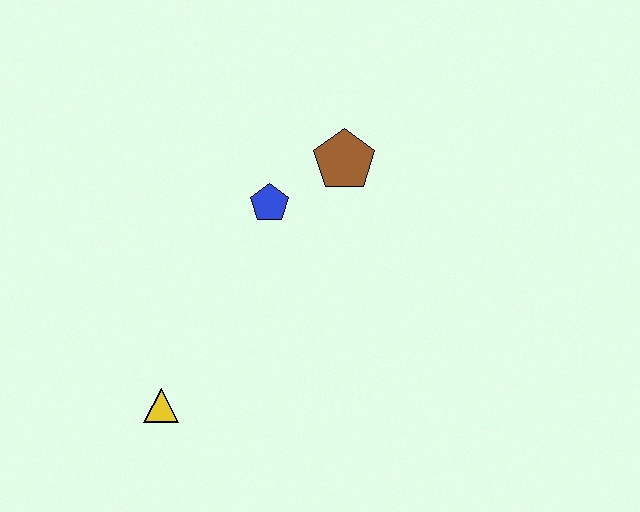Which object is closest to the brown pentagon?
The blue pentagon is closest to the brown pentagon.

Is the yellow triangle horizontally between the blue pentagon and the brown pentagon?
No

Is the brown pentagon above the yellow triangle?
Yes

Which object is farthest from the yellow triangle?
The brown pentagon is farthest from the yellow triangle.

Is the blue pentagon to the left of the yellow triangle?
No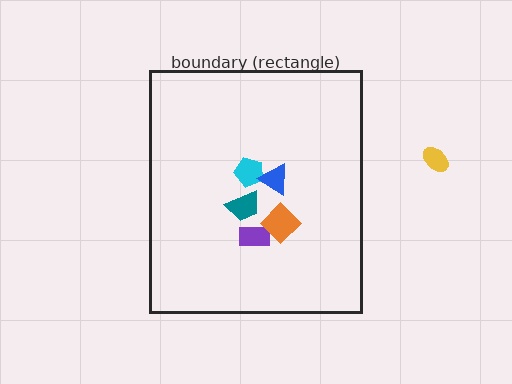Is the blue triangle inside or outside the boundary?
Inside.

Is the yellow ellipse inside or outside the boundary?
Outside.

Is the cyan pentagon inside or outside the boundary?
Inside.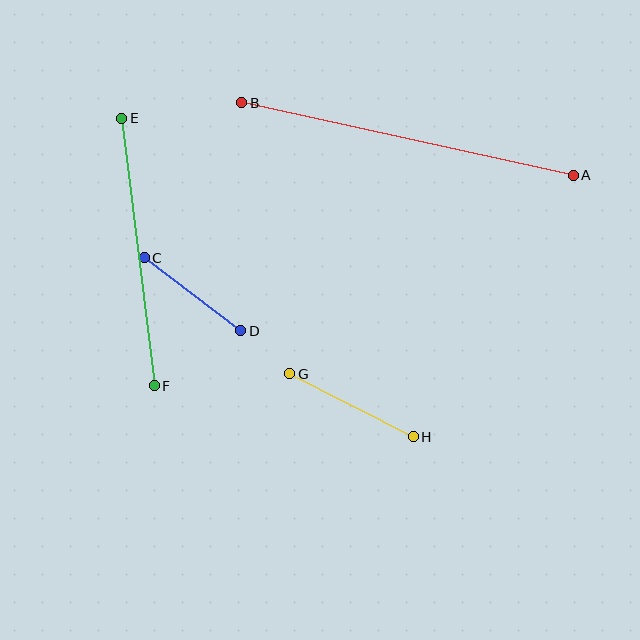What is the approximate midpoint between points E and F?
The midpoint is at approximately (138, 252) pixels.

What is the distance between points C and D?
The distance is approximately 121 pixels.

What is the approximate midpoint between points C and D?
The midpoint is at approximately (193, 294) pixels.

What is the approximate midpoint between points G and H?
The midpoint is at approximately (352, 405) pixels.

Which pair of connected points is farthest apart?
Points A and B are farthest apart.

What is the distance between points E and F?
The distance is approximately 270 pixels.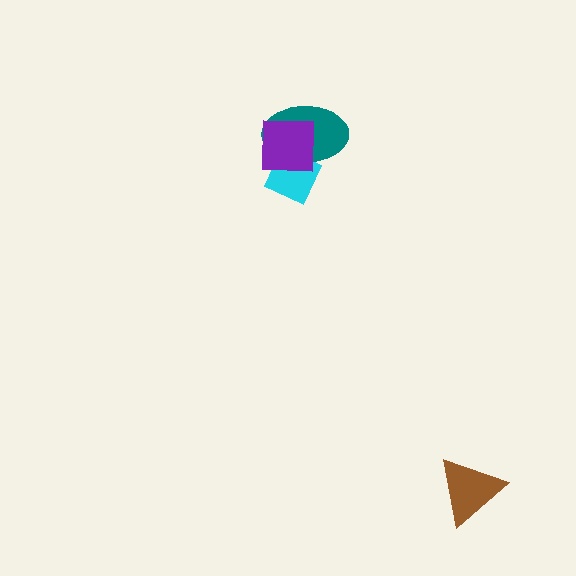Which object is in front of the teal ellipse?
The purple square is in front of the teal ellipse.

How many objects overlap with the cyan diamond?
2 objects overlap with the cyan diamond.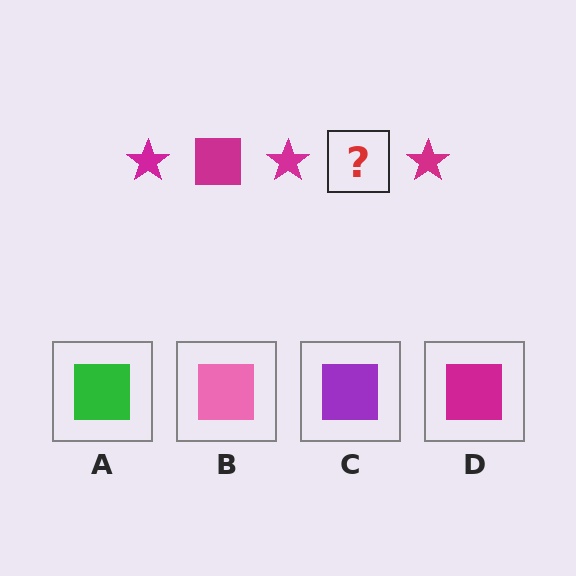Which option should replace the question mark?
Option D.